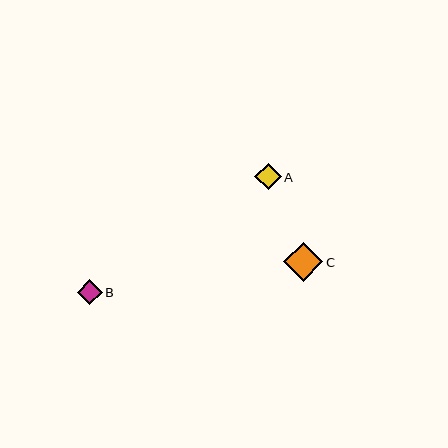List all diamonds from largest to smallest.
From largest to smallest: C, A, B.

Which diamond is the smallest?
Diamond B is the smallest with a size of approximately 24 pixels.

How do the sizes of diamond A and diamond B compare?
Diamond A and diamond B are approximately the same size.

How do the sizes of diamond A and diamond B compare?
Diamond A and diamond B are approximately the same size.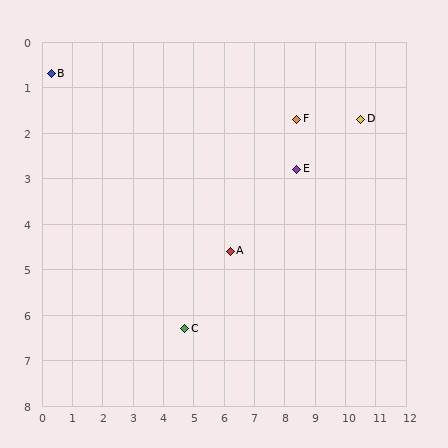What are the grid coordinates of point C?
Point C is at approximately (4.7, 6.3).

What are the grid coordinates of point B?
Point B is at approximately (0.3, 0.7).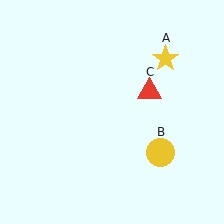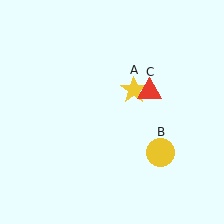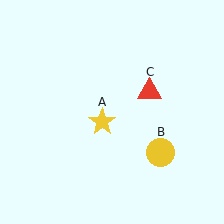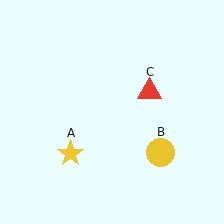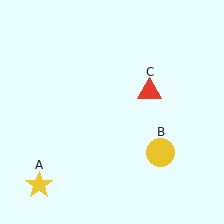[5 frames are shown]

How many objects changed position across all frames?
1 object changed position: yellow star (object A).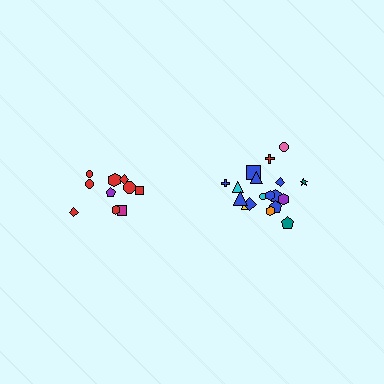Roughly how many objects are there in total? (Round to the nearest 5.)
Roughly 30 objects in total.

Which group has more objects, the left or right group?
The right group.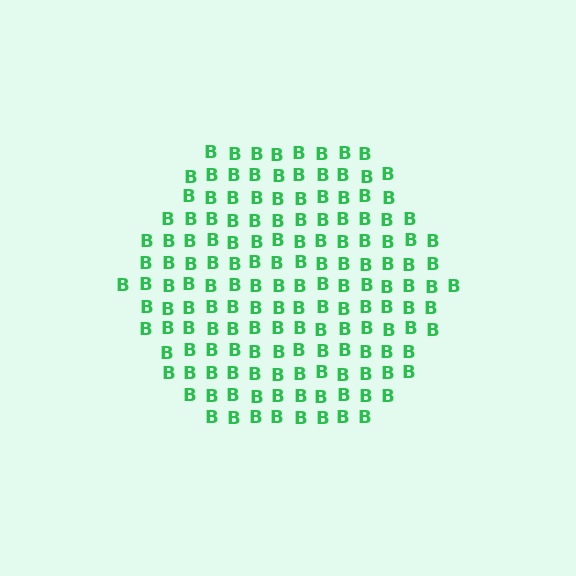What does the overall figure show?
The overall figure shows a hexagon.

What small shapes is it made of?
It is made of small letter B's.